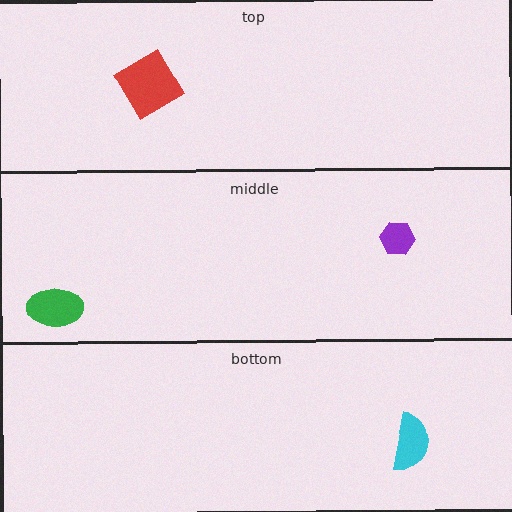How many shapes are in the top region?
1.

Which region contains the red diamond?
The top region.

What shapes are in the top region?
The red diamond.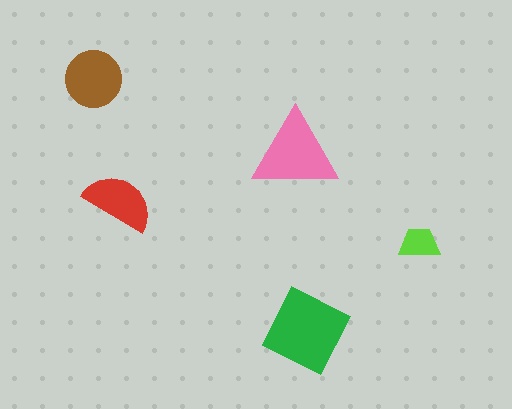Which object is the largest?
The green diamond.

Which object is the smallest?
The lime trapezoid.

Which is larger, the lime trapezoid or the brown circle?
The brown circle.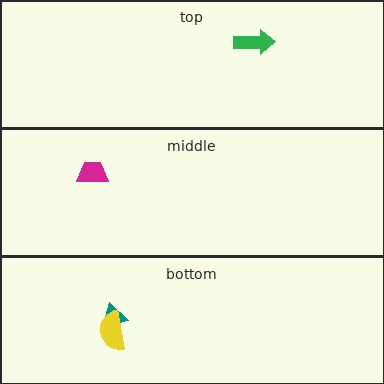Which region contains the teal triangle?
The bottom region.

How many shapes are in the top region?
1.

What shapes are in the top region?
The green arrow.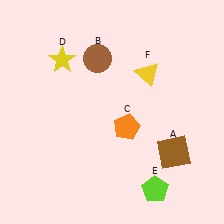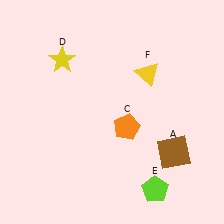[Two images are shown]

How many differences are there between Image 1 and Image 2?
There is 1 difference between the two images.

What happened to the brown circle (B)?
The brown circle (B) was removed in Image 2. It was in the top-left area of Image 1.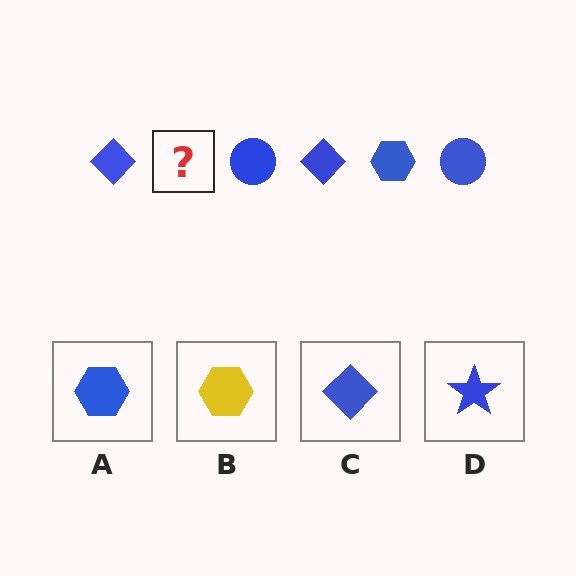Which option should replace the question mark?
Option A.